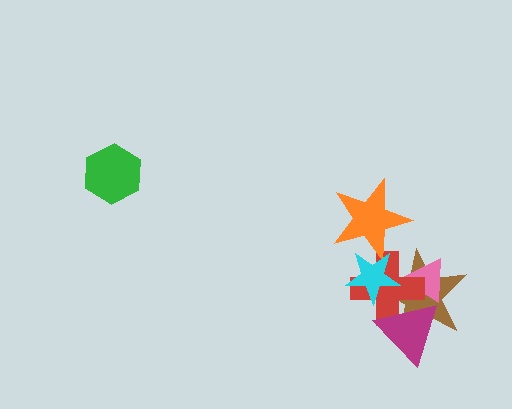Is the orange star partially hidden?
Yes, it is partially covered by another shape.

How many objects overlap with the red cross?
5 objects overlap with the red cross.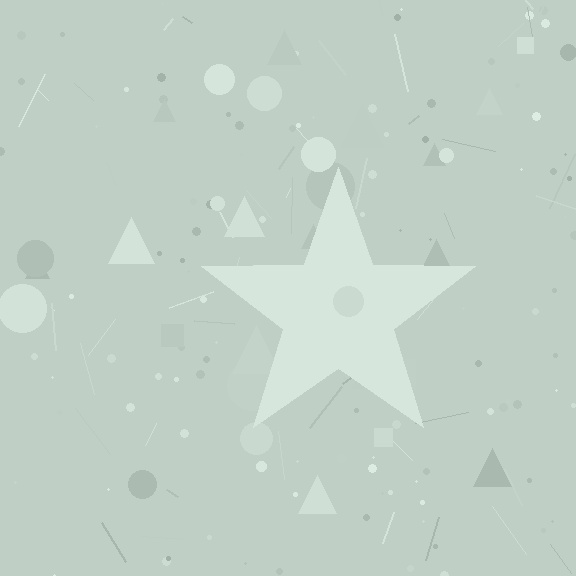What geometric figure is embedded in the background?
A star is embedded in the background.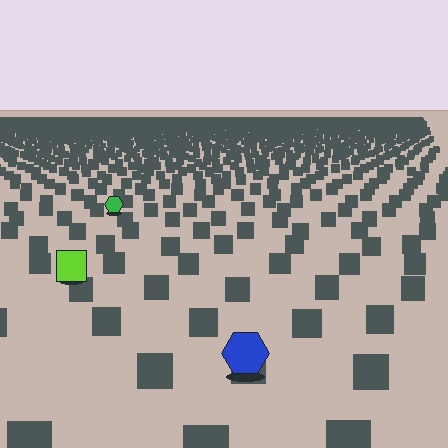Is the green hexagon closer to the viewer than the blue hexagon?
No. The blue hexagon is closer — you can tell from the texture gradient: the ground texture is coarser near it.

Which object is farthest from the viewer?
The green hexagon is farthest from the viewer. It appears smaller and the ground texture around it is denser.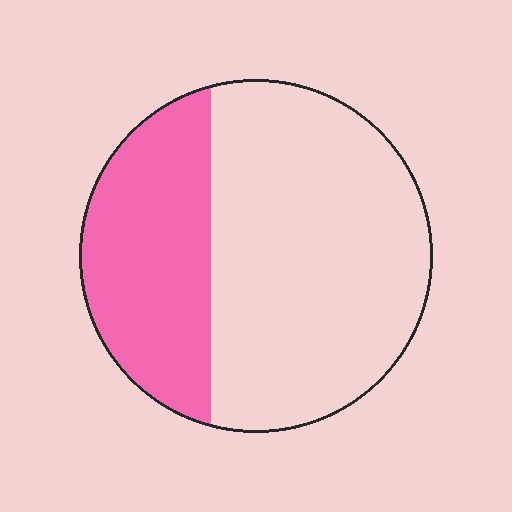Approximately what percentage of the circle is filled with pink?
Approximately 35%.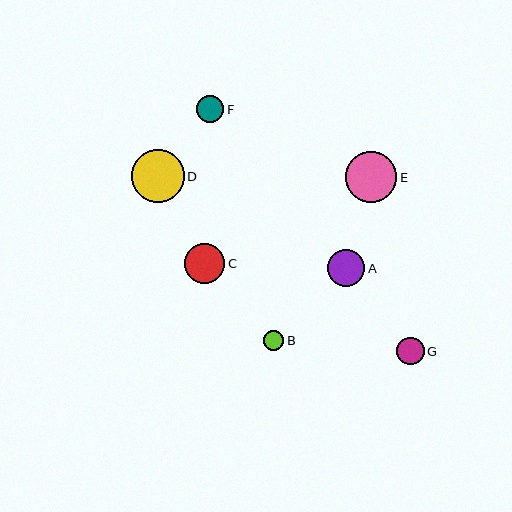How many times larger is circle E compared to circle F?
Circle E is approximately 1.9 times the size of circle F.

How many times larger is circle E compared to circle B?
Circle E is approximately 2.5 times the size of circle B.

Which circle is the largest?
Circle D is the largest with a size of approximately 53 pixels.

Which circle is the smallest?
Circle B is the smallest with a size of approximately 20 pixels.